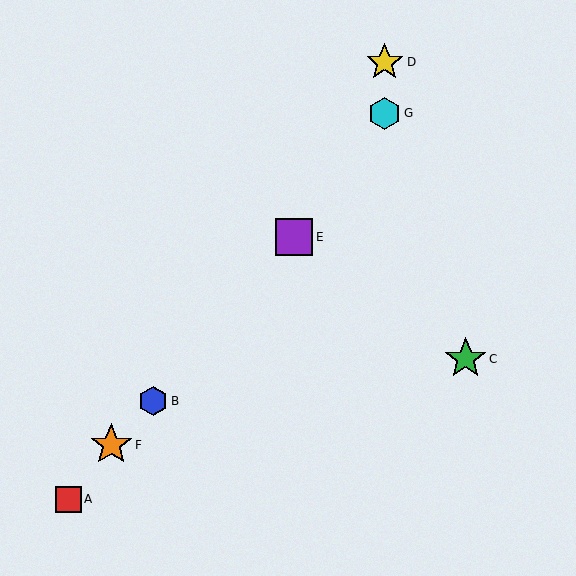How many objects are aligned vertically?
2 objects (D, G) are aligned vertically.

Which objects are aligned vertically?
Objects D, G are aligned vertically.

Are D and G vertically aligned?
Yes, both are at x≈385.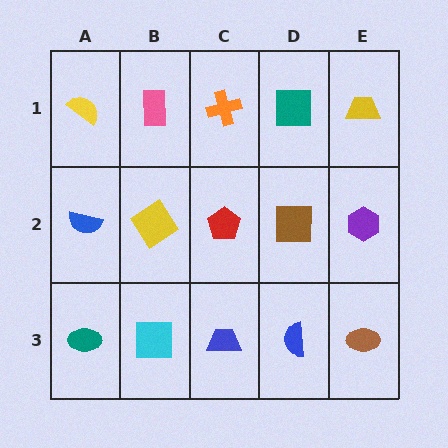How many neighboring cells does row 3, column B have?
3.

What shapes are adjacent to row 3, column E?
A purple hexagon (row 2, column E), a blue semicircle (row 3, column D).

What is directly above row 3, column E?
A purple hexagon.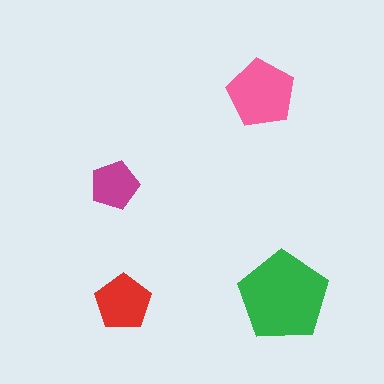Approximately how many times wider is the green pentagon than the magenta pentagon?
About 2 times wider.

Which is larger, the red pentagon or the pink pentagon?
The pink one.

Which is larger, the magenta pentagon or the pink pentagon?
The pink one.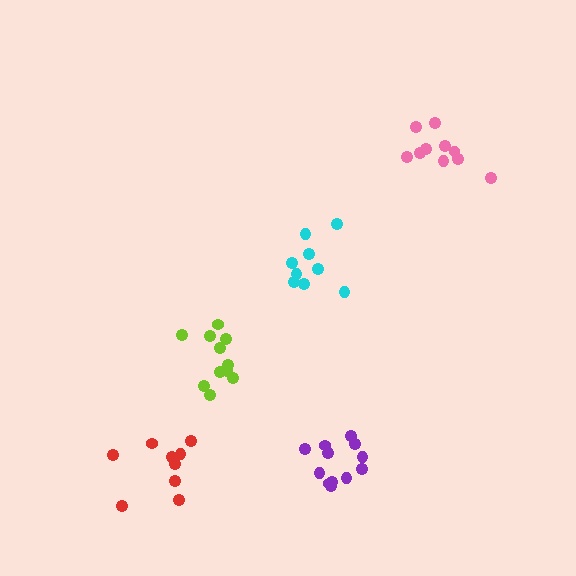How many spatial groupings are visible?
There are 5 spatial groupings.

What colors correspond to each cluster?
The clusters are colored: lime, cyan, pink, red, purple.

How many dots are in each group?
Group 1: 11 dots, Group 2: 9 dots, Group 3: 10 dots, Group 4: 9 dots, Group 5: 12 dots (51 total).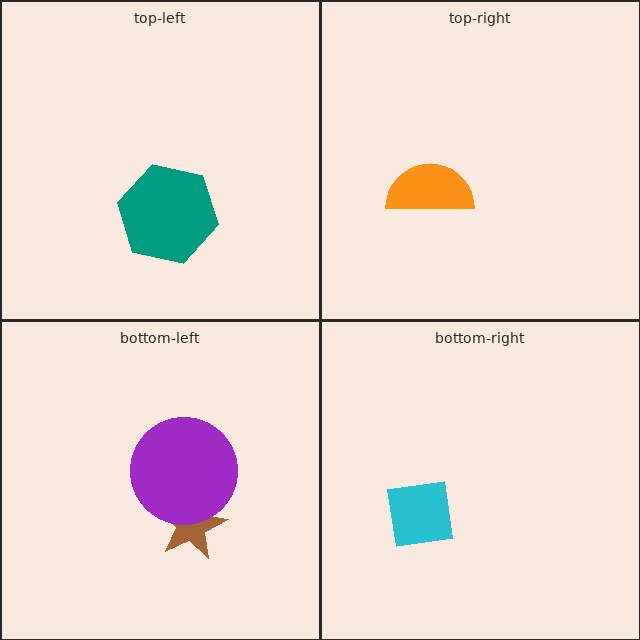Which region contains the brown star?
The bottom-left region.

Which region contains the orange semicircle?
The top-right region.